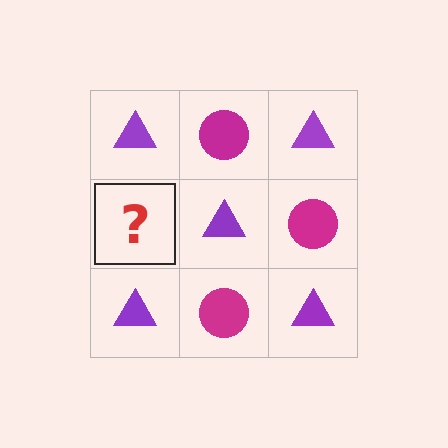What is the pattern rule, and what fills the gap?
The rule is that it alternates purple triangle and magenta circle in a checkerboard pattern. The gap should be filled with a magenta circle.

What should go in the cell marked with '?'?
The missing cell should contain a magenta circle.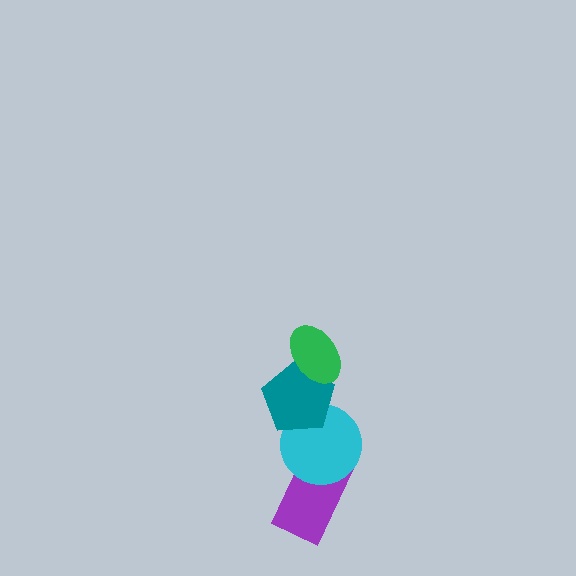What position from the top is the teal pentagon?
The teal pentagon is 2nd from the top.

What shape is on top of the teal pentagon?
The green ellipse is on top of the teal pentagon.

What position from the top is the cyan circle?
The cyan circle is 3rd from the top.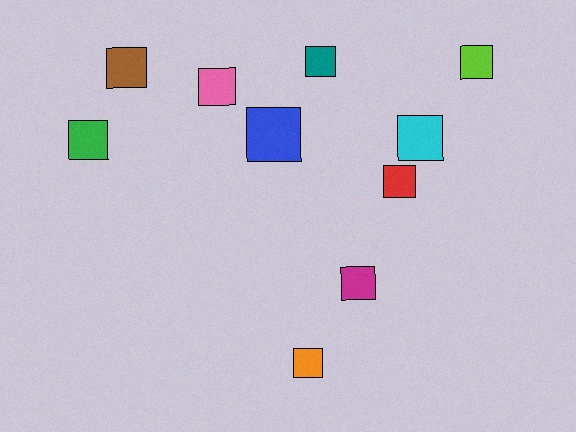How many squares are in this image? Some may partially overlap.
There are 10 squares.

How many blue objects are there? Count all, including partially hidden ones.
There is 1 blue object.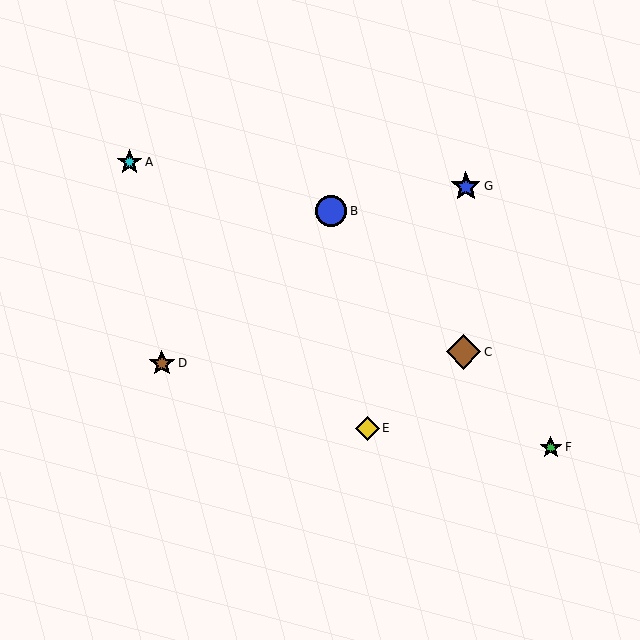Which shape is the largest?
The brown diamond (labeled C) is the largest.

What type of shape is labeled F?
Shape F is a green star.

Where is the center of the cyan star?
The center of the cyan star is at (130, 162).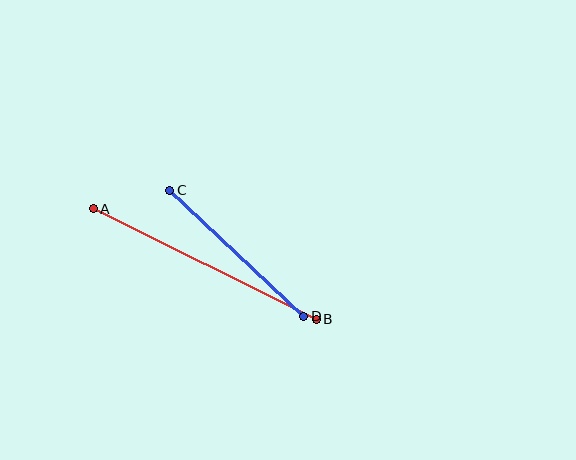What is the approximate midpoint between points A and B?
The midpoint is at approximately (205, 264) pixels.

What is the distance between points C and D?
The distance is approximately 184 pixels.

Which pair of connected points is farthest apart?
Points A and B are farthest apart.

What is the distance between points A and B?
The distance is approximately 249 pixels.